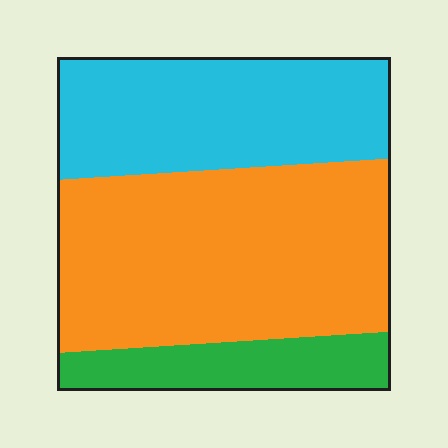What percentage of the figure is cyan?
Cyan takes up between a third and a half of the figure.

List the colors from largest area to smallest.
From largest to smallest: orange, cyan, green.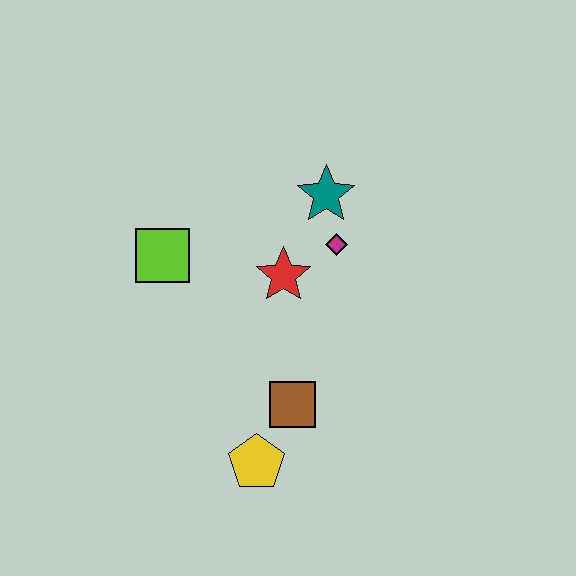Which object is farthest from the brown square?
The teal star is farthest from the brown square.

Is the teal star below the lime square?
No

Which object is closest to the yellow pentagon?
The brown square is closest to the yellow pentagon.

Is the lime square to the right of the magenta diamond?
No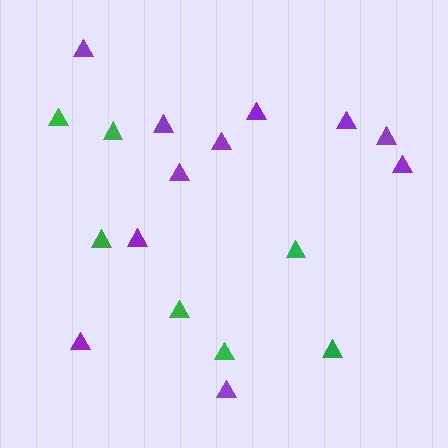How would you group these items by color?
There are 2 groups: one group of green triangles (7) and one group of purple triangles (11).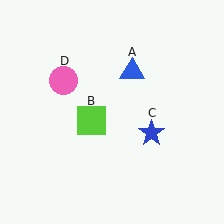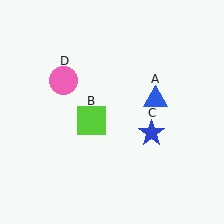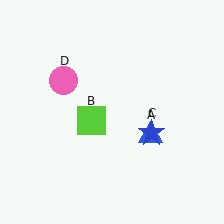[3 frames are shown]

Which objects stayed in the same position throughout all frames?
Lime square (object B) and blue star (object C) and pink circle (object D) remained stationary.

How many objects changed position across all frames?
1 object changed position: blue triangle (object A).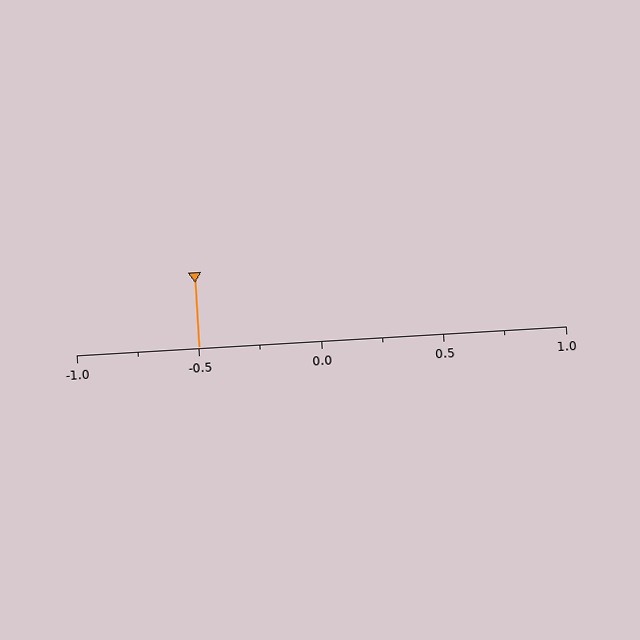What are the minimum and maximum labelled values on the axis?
The axis runs from -1.0 to 1.0.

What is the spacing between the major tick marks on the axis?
The major ticks are spaced 0.5 apart.